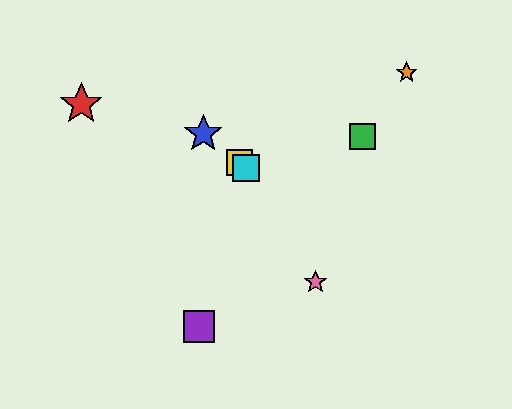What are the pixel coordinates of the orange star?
The orange star is at (407, 73).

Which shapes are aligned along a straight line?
The blue star, the yellow square, the cyan square are aligned along a straight line.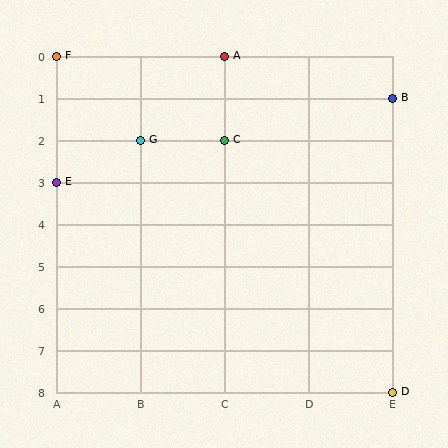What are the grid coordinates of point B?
Point B is at grid coordinates (E, 1).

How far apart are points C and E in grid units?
Points C and E are 2 columns and 1 row apart (about 2.2 grid units diagonally).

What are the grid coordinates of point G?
Point G is at grid coordinates (B, 2).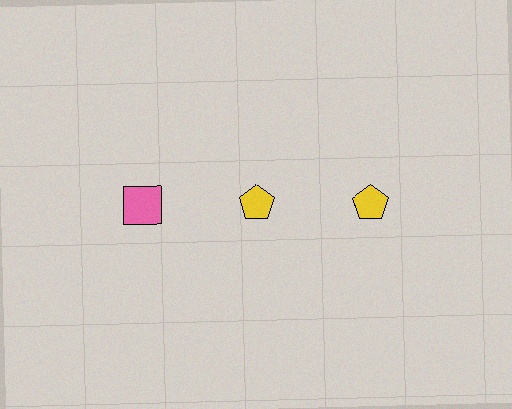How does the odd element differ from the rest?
It differs in both color (pink instead of yellow) and shape (square instead of pentagon).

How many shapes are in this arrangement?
There are 3 shapes arranged in a grid pattern.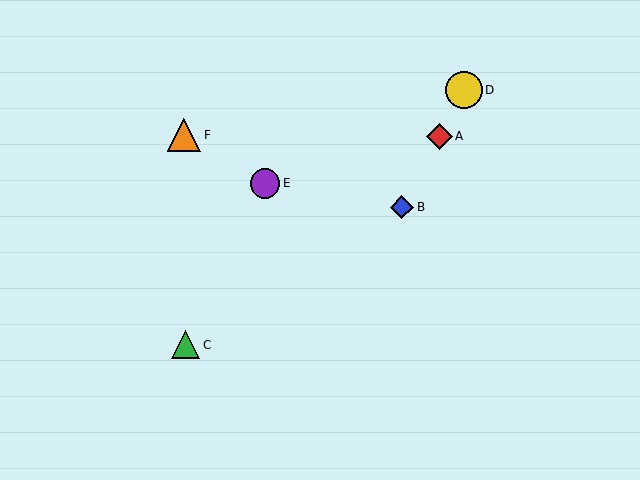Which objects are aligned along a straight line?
Objects A, B, D are aligned along a straight line.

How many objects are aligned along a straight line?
3 objects (A, B, D) are aligned along a straight line.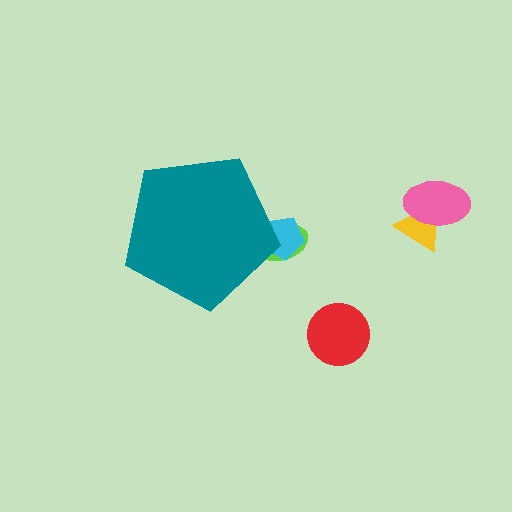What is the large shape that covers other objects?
A teal pentagon.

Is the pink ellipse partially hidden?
No, the pink ellipse is fully visible.